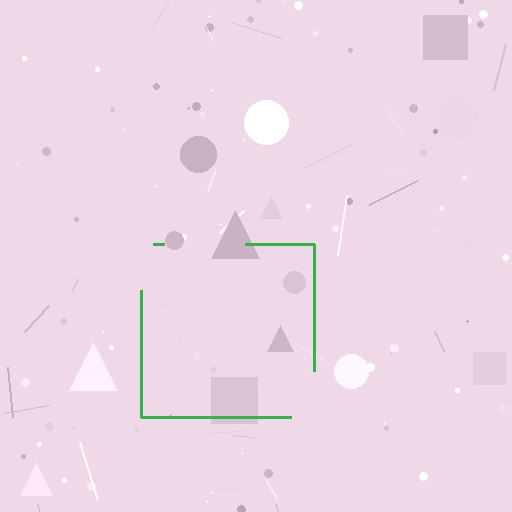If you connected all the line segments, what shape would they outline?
They would outline a square.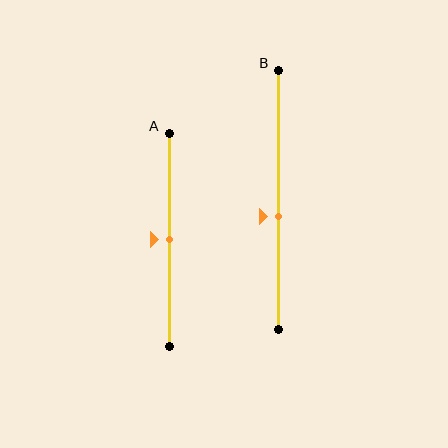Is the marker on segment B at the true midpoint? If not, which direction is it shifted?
No, the marker on segment B is shifted downward by about 6% of the segment length.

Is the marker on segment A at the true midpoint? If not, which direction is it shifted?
Yes, the marker on segment A is at the true midpoint.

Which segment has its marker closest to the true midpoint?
Segment A has its marker closest to the true midpoint.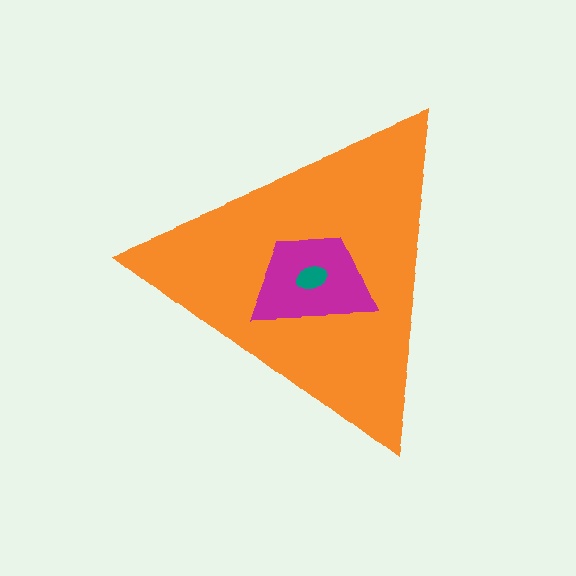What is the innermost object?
The teal ellipse.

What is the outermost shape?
The orange triangle.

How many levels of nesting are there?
3.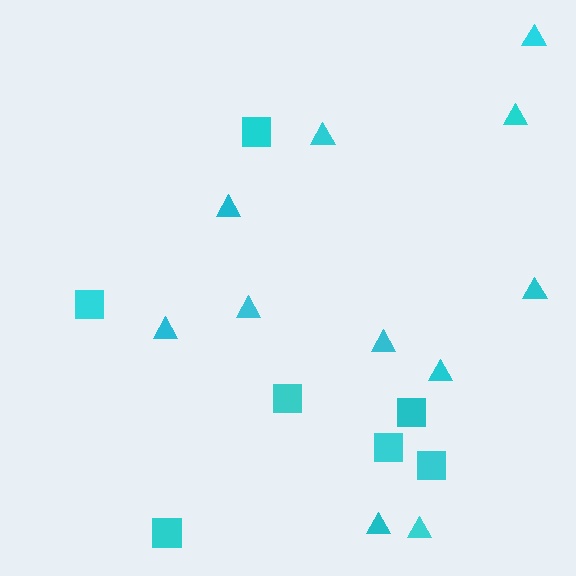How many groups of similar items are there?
There are 2 groups: one group of squares (7) and one group of triangles (11).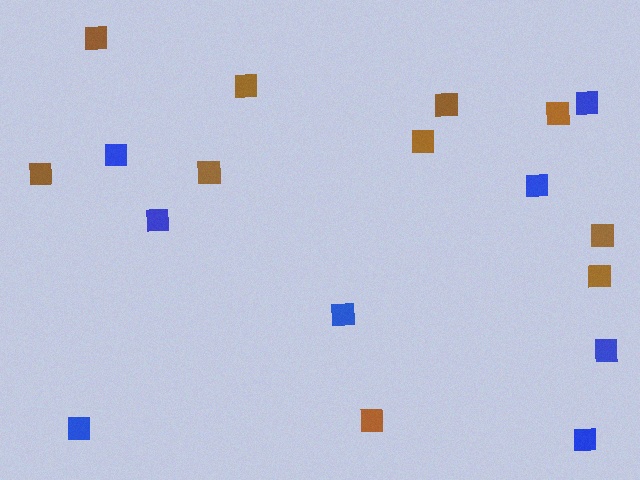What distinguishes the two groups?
There are 2 groups: one group of blue squares (8) and one group of brown squares (10).